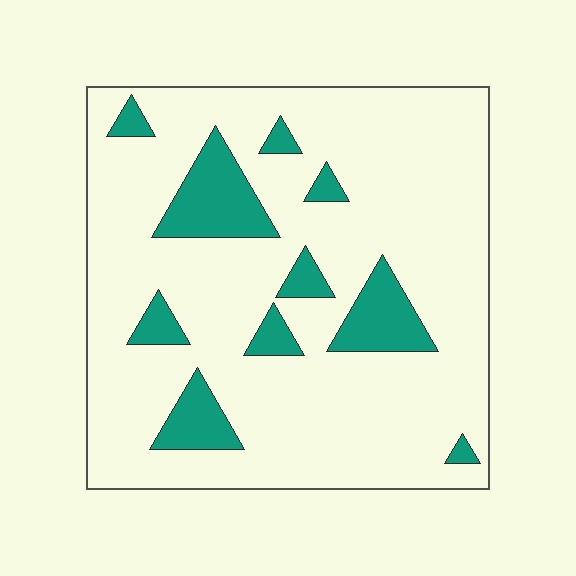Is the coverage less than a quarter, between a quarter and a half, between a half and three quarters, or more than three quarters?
Less than a quarter.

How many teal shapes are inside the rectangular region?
10.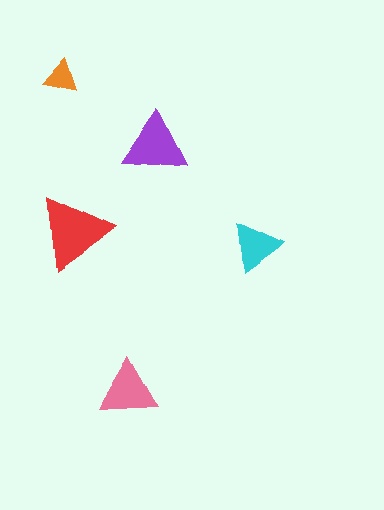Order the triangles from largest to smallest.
the red one, the purple one, the pink one, the cyan one, the orange one.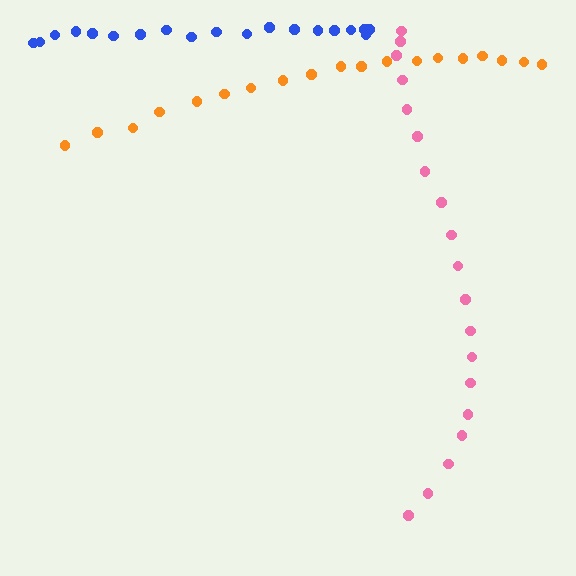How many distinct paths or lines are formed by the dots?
There are 3 distinct paths.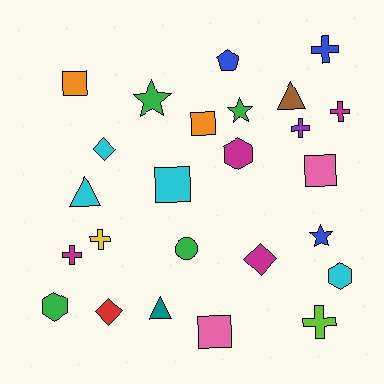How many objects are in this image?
There are 25 objects.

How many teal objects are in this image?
There is 1 teal object.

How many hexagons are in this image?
There are 3 hexagons.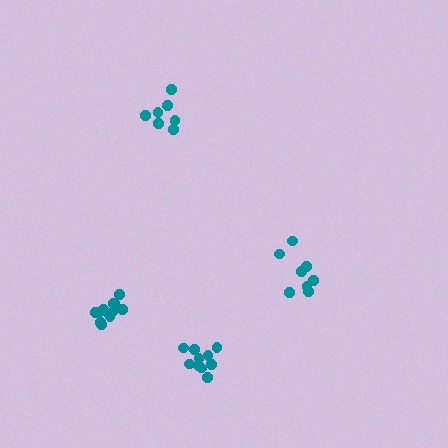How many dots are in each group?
Group 1: 12 dots, Group 2: 7 dots, Group 3: 10 dots, Group 4: 8 dots (37 total).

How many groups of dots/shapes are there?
There are 4 groups.